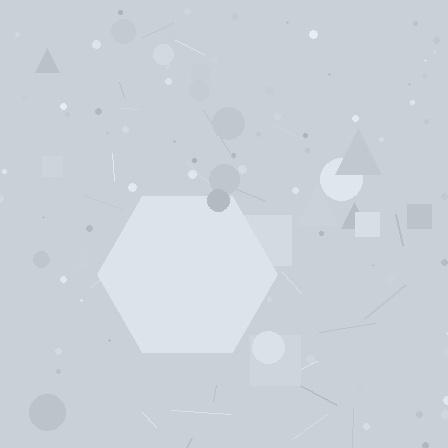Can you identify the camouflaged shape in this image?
The camouflaged shape is a hexagon.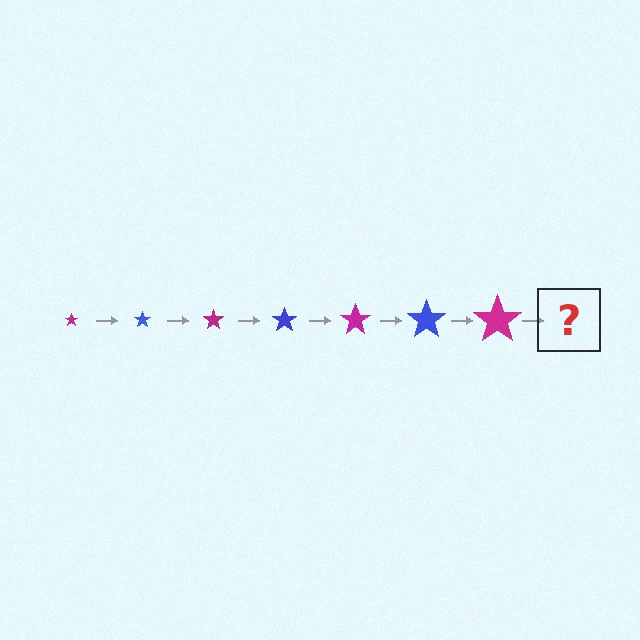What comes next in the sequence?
The next element should be a blue star, larger than the previous one.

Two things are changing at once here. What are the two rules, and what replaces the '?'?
The two rules are that the star grows larger each step and the color cycles through magenta and blue. The '?' should be a blue star, larger than the previous one.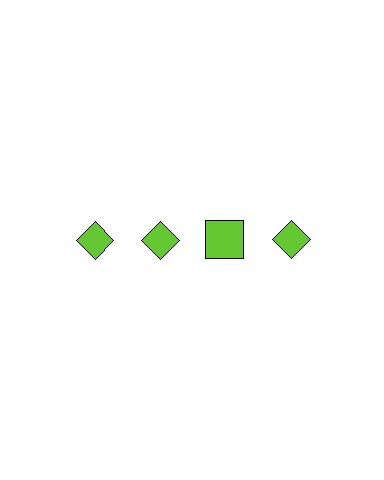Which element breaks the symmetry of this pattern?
The lime square in the top row, center column breaks the symmetry. All other shapes are lime diamonds.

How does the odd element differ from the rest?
It has a different shape: square instead of diamond.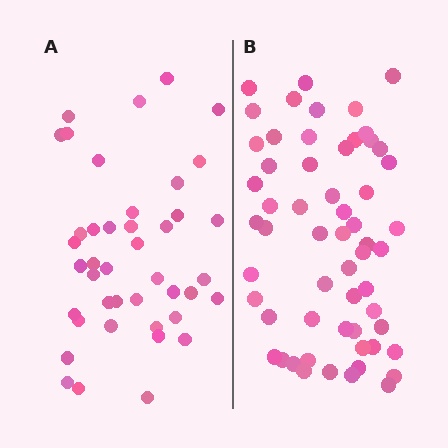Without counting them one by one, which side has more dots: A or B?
Region B (the right region) has more dots.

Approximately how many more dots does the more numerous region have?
Region B has approximately 15 more dots than region A.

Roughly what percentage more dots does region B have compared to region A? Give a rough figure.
About 40% more.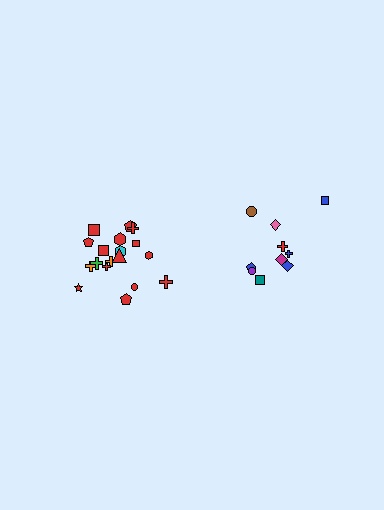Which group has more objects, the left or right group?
The left group.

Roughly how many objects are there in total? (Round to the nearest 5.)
Roughly 30 objects in total.